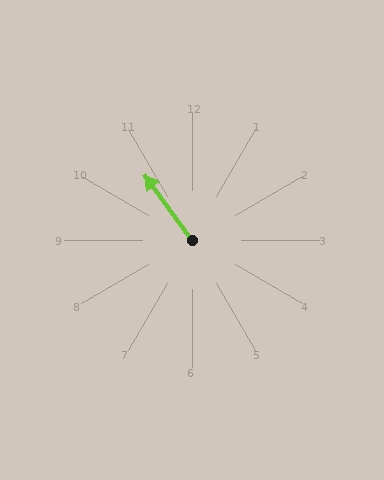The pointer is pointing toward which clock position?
Roughly 11 o'clock.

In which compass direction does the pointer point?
Northwest.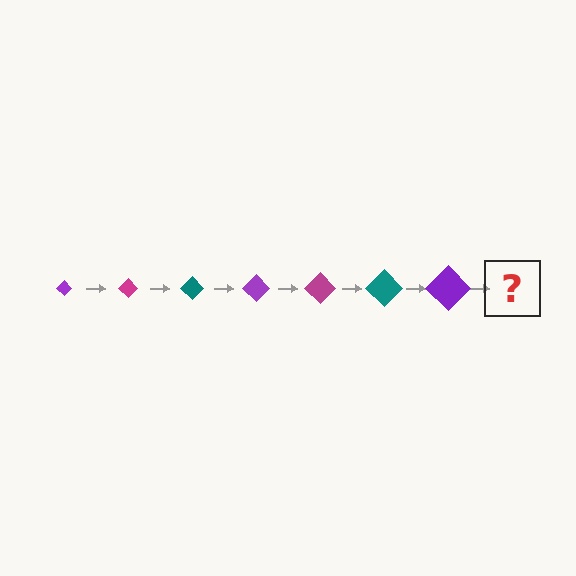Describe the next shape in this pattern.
It should be a magenta diamond, larger than the previous one.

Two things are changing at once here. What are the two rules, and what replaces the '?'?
The two rules are that the diamond grows larger each step and the color cycles through purple, magenta, and teal. The '?' should be a magenta diamond, larger than the previous one.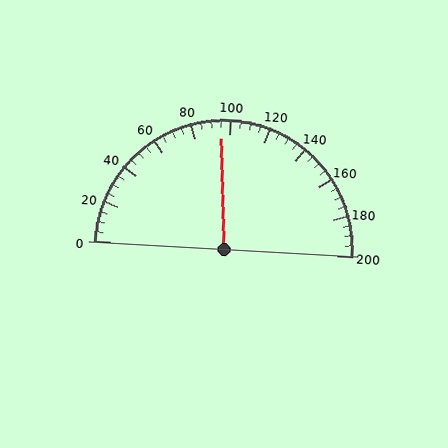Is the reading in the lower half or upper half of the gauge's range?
The reading is in the lower half of the range (0 to 200).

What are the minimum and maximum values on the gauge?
The gauge ranges from 0 to 200.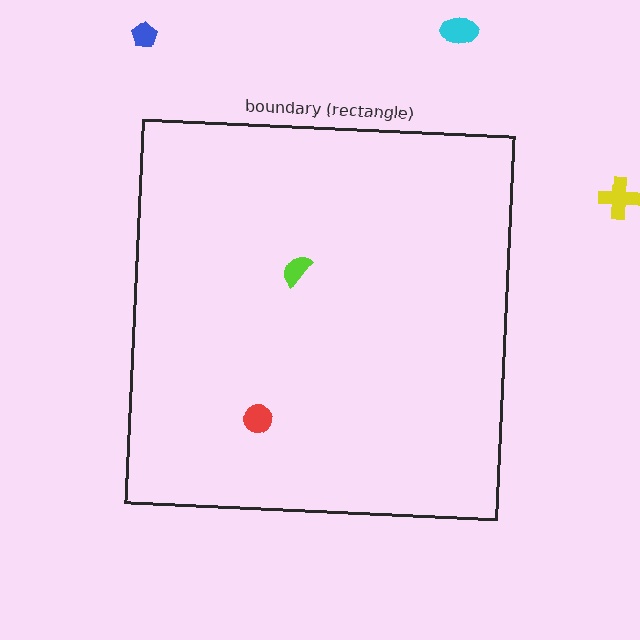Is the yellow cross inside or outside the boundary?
Outside.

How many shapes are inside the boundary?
2 inside, 3 outside.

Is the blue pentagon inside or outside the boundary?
Outside.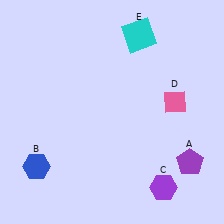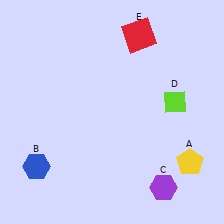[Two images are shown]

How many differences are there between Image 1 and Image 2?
There are 3 differences between the two images.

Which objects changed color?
A changed from purple to yellow. D changed from pink to lime. E changed from cyan to red.